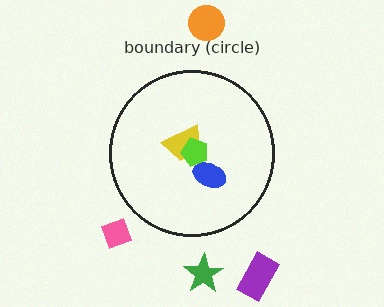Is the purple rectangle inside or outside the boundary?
Outside.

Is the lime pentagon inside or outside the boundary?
Inside.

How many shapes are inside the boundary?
3 inside, 4 outside.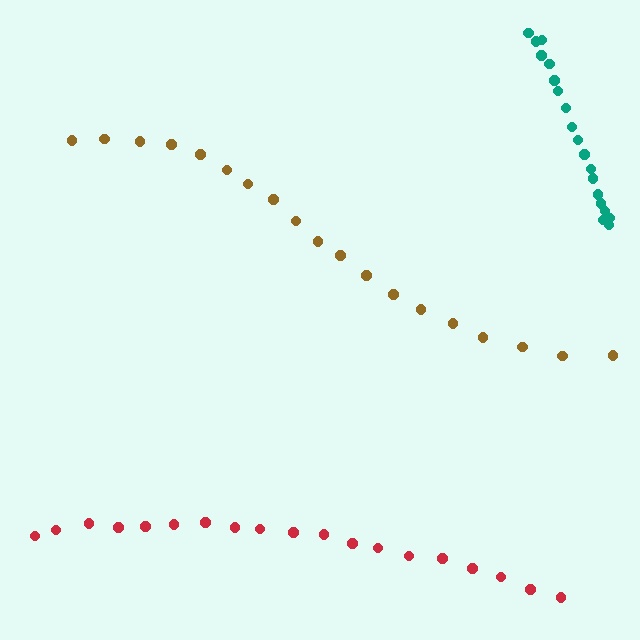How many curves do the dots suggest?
There are 3 distinct paths.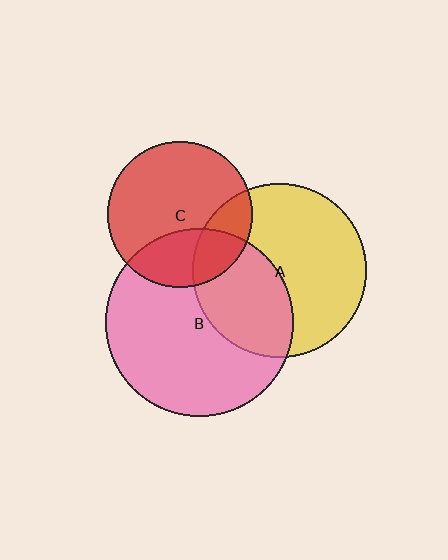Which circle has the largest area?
Circle B (pink).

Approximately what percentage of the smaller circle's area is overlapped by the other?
Approximately 20%.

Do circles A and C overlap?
Yes.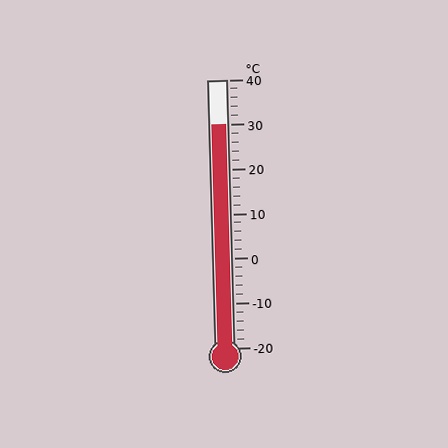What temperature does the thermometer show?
The thermometer shows approximately 30°C.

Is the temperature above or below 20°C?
The temperature is above 20°C.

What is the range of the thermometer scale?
The thermometer scale ranges from -20°C to 40°C.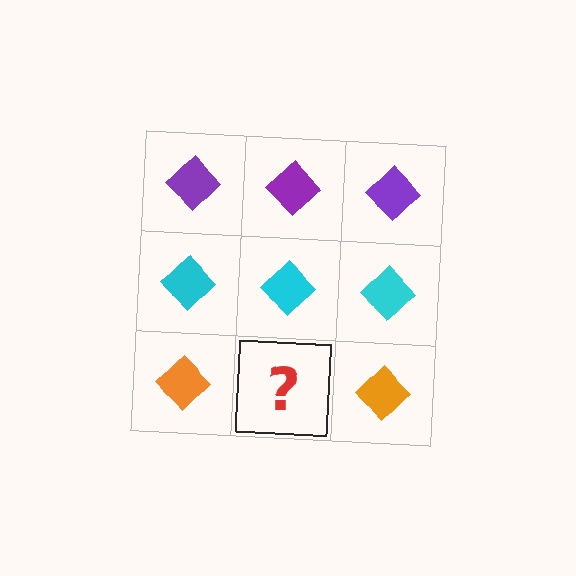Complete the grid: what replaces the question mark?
The question mark should be replaced with an orange diamond.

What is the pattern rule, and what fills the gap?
The rule is that each row has a consistent color. The gap should be filled with an orange diamond.